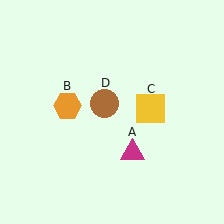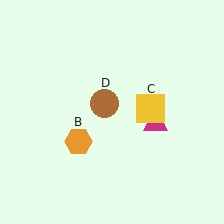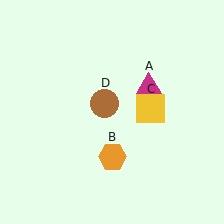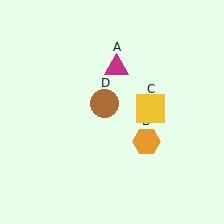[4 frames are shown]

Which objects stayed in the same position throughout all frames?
Yellow square (object C) and brown circle (object D) remained stationary.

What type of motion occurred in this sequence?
The magenta triangle (object A), orange hexagon (object B) rotated counterclockwise around the center of the scene.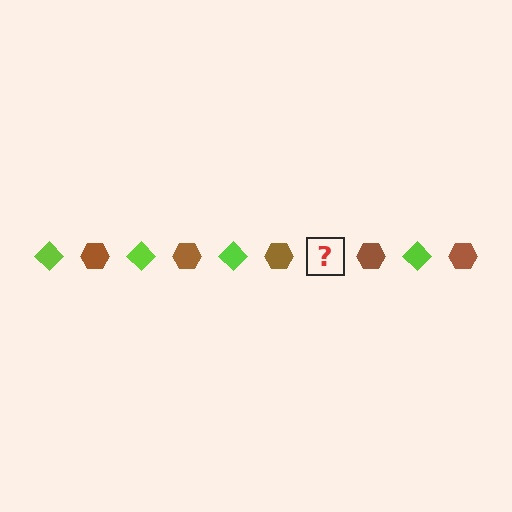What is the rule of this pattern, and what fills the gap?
The rule is that the pattern alternates between lime diamond and brown hexagon. The gap should be filled with a lime diamond.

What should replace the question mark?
The question mark should be replaced with a lime diamond.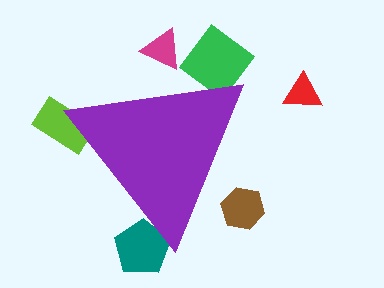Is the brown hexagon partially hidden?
Yes, the brown hexagon is partially hidden behind the purple triangle.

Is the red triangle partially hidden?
No, the red triangle is fully visible.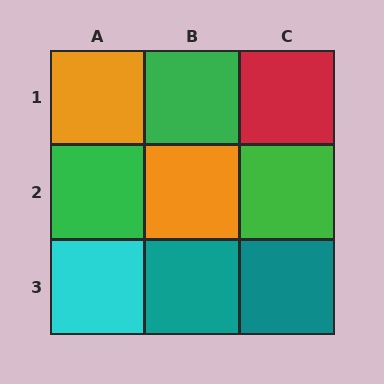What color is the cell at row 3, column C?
Teal.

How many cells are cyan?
1 cell is cyan.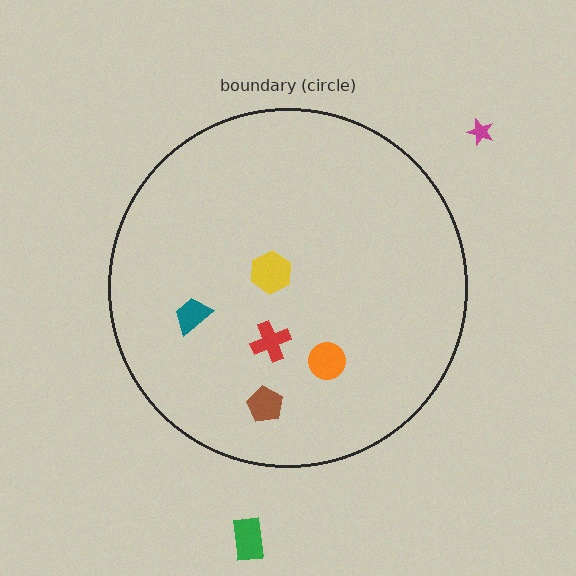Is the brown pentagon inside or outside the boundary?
Inside.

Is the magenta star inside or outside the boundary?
Outside.